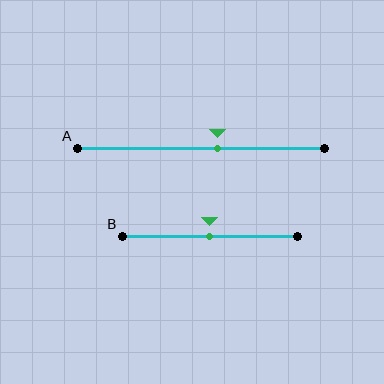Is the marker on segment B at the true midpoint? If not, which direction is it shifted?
Yes, the marker on segment B is at the true midpoint.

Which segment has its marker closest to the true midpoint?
Segment B has its marker closest to the true midpoint.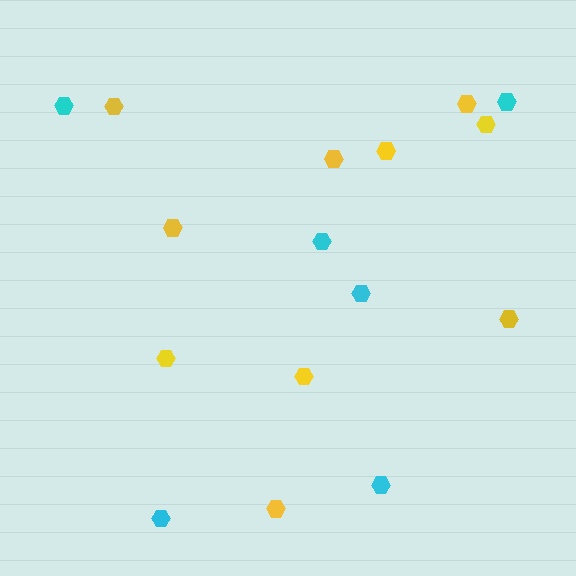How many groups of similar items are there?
There are 2 groups: one group of yellow hexagons (10) and one group of cyan hexagons (6).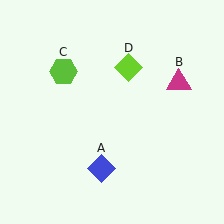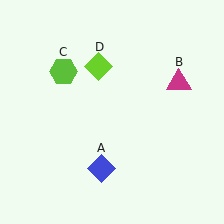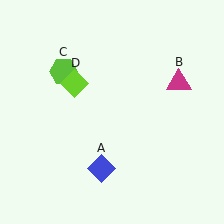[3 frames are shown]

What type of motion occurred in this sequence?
The lime diamond (object D) rotated counterclockwise around the center of the scene.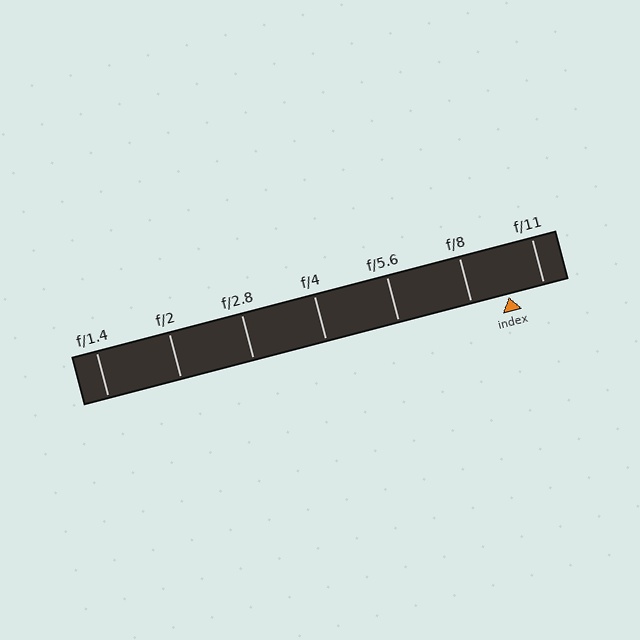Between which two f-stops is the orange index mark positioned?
The index mark is between f/8 and f/11.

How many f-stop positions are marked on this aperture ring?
There are 7 f-stop positions marked.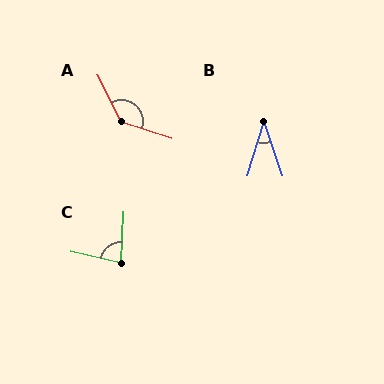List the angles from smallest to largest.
B (35°), C (81°), A (135°).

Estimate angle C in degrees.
Approximately 81 degrees.